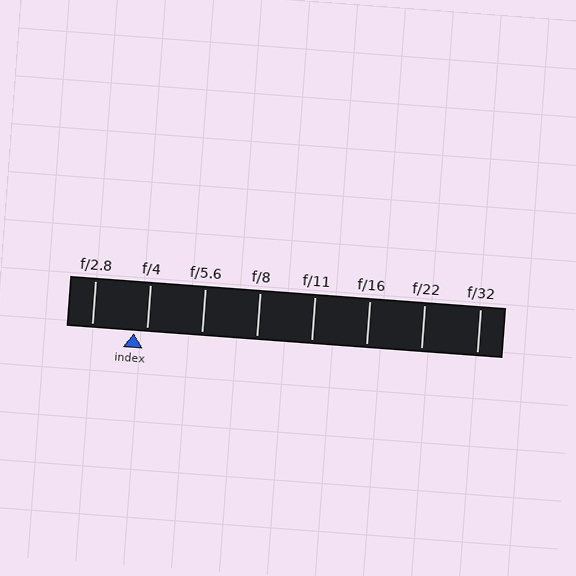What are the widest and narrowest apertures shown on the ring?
The widest aperture shown is f/2.8 and the narrowest is f/32.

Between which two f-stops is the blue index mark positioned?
The index mark is between f/2.8 and f/4.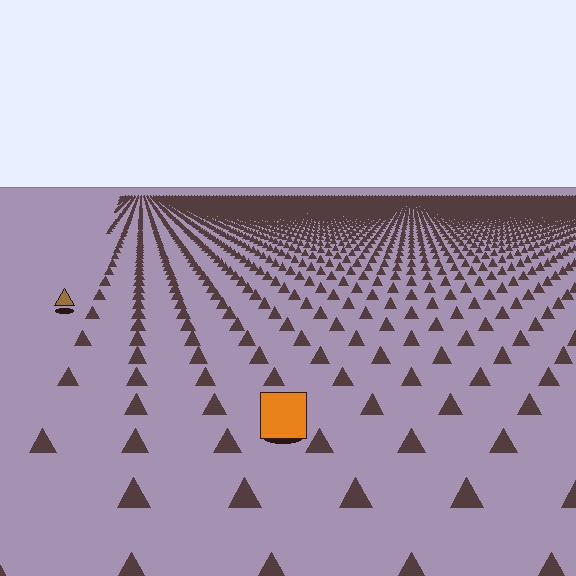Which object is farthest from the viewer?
The brown triangle is farthest from the viewer. It appears smaller and the ground texture around it is denser.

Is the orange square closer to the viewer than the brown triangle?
Yes. The orange square is closer — you can tell from the texture gradient: the ground texture is coarser near it.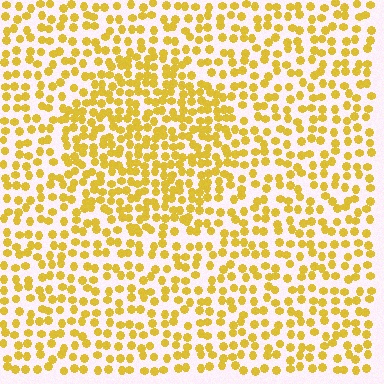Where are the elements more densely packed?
The elements are more densely packed inside the circle boundary.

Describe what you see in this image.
The image contains small yellow elements arranged at two different densities. A circle-shaped region is visible where the elements are more densely packed than the surrounding area.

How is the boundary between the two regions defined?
The boundary is defined by a change in element density (approximately 1.6x ratio). All elements are the same color, size, and shape.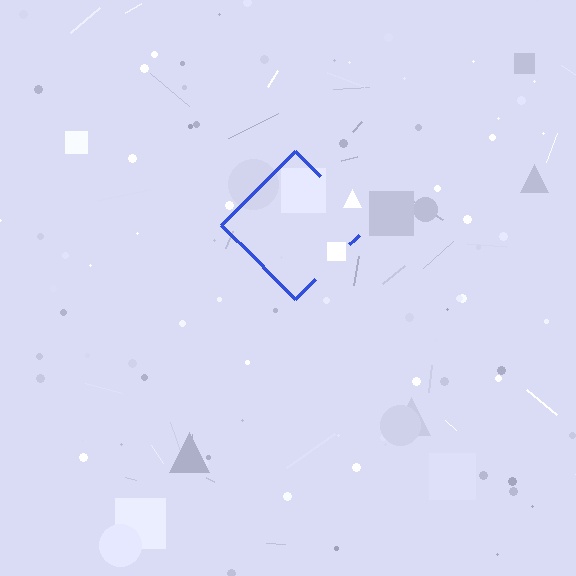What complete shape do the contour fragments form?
The contour fragments form a diamond.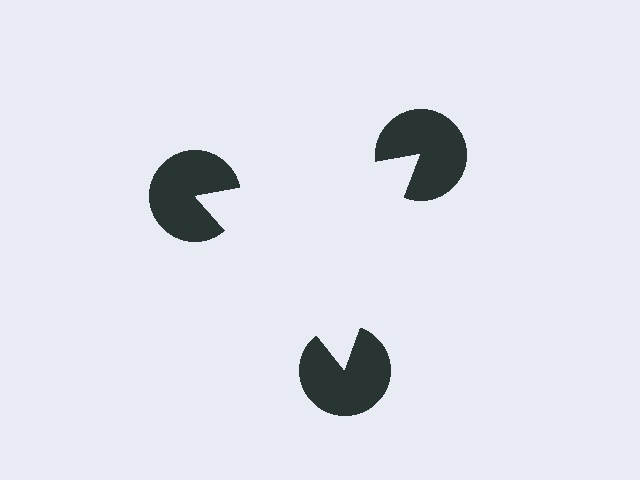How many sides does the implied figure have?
3 sides.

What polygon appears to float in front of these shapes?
An illusory triangle — its edges are inferred from the aligned wedge cuts in the pac-man discs, not physically drawn.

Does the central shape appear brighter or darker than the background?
It typically appears slightly brighter than the background, even though no actual brightness change is drawn.